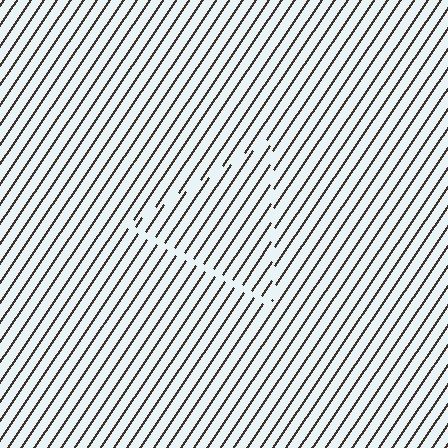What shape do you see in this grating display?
An illusory triangle. The interior of the shape contains the same grating, shifted by half a period — the contour is defined by the phase discontinuity where line-ends from the inner and outer gratings abut.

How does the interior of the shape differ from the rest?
The interior of the shape contains the same grating, shifted by half a period — the contour is defined by the phase discontinuity where line-ends from the inner and outer gratings abut.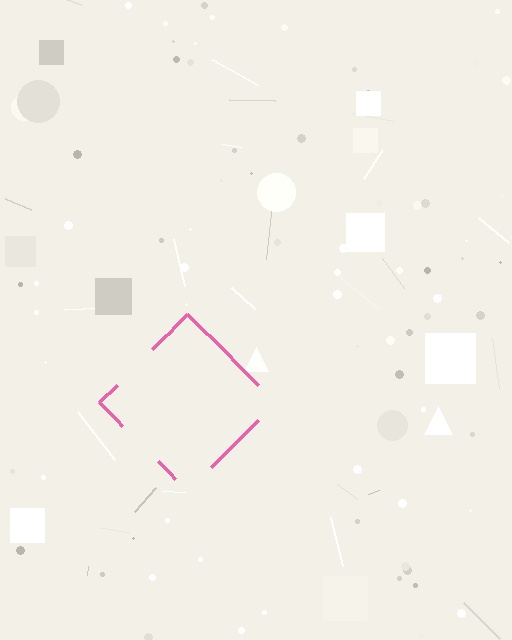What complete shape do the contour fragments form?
The contour fragments form a diamond.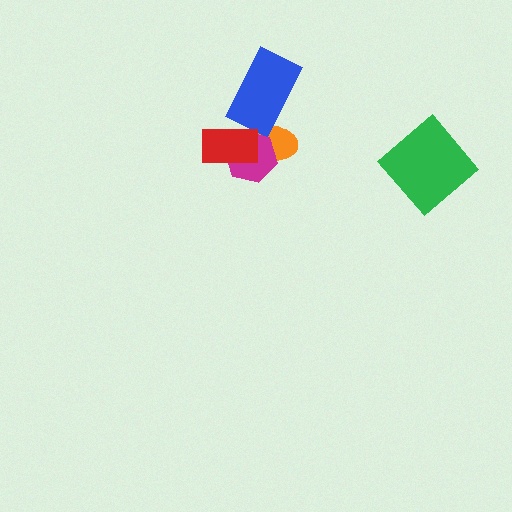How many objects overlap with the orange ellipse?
3 objects overlap with the orange ellipse.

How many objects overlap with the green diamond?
0 objects overlap with the green diamond.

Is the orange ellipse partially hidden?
Yes, it is partially covered by another shape.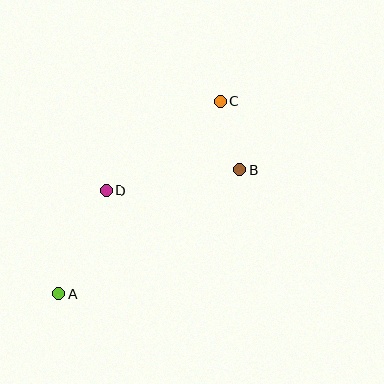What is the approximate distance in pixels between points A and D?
The distance between A and D is approximately 113 pixels.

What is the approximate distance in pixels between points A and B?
The distance between A and B is approximately 219 pixels.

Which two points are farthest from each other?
Points A and C are farthest from each other.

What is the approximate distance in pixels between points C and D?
The distance between C and D is approximately 145 pixels.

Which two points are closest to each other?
Points B and C are closest to each other.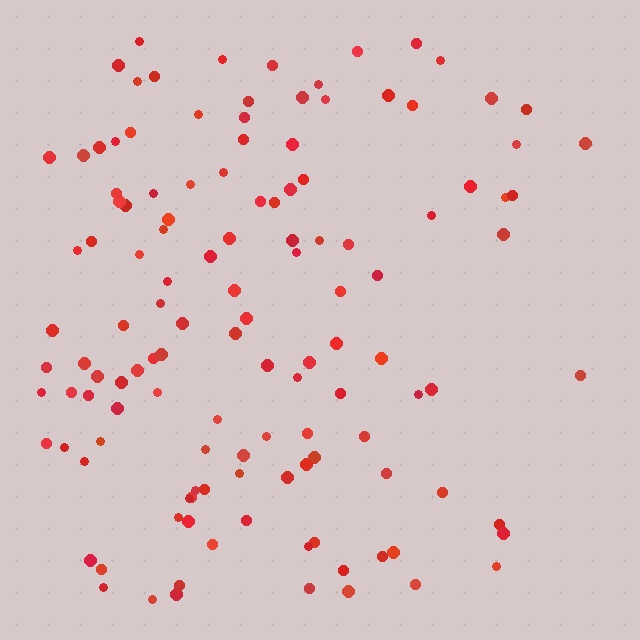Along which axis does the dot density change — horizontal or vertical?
Horizontal.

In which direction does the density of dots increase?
From right to left, with the left side densest.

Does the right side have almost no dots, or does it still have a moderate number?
Still a moderate number, just noticeably fewer than the left.